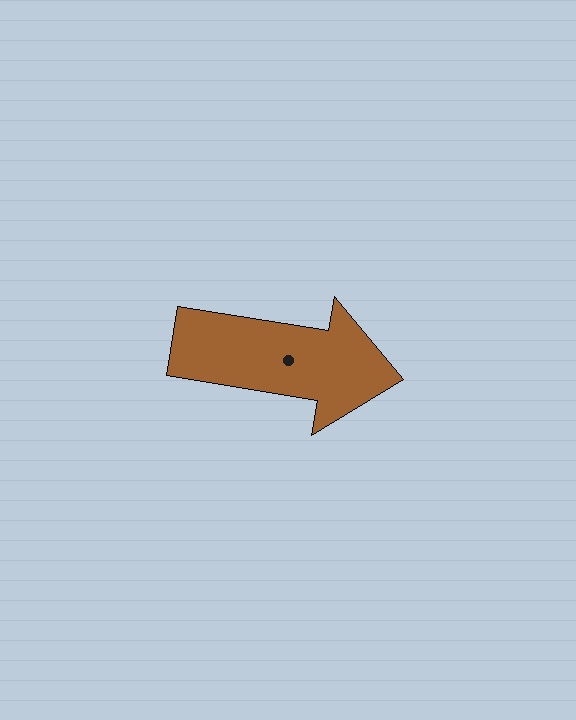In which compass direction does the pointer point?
East.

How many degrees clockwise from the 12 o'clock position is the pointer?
Approximately 99 degrees.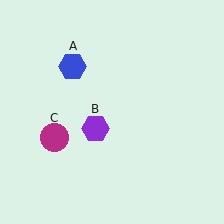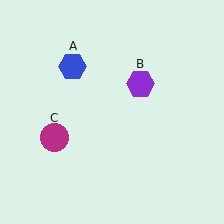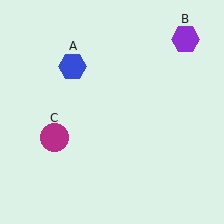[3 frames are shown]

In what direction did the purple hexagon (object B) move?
The purple hexagon (object B) moved up and to the right.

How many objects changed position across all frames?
1 object changed position: purple hexagon (object B).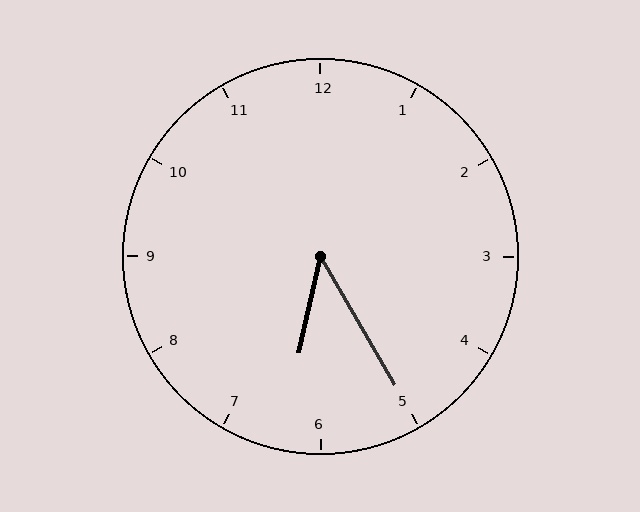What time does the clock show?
6:25.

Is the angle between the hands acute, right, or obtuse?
It is acute.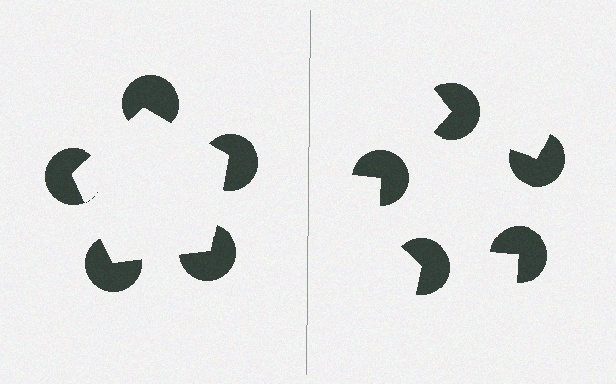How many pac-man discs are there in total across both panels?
10 — 5 on each side.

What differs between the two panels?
The pac-man discs are positioned identically on both sides; only the wedge orientations differ. On the left they align to a pentagon; on the right they are misaligned.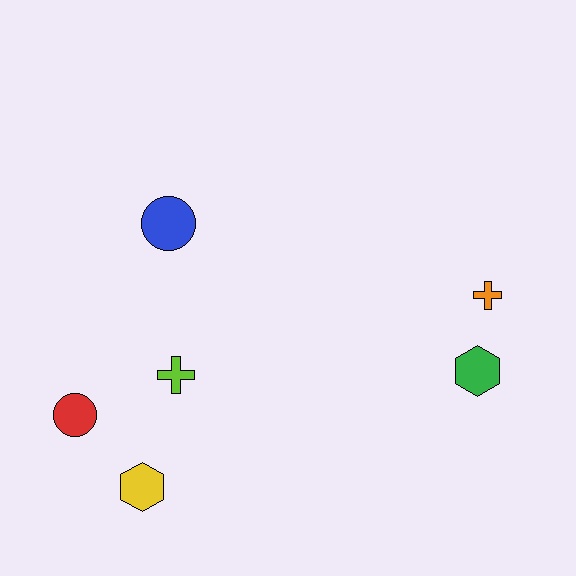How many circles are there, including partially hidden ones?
There are 2 circles.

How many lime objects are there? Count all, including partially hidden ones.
There is 1 lime object.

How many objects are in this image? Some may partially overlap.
There are 6 objects.